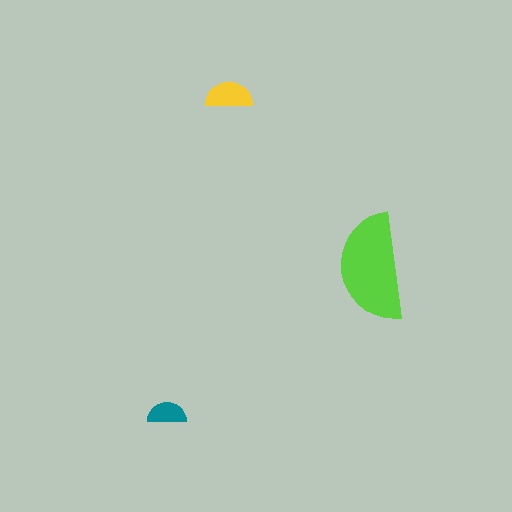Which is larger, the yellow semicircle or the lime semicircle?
The lime one.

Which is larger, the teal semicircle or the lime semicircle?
The lime one.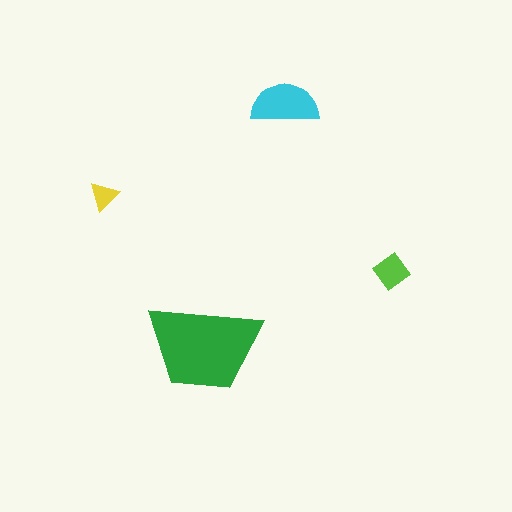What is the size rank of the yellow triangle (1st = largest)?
4th.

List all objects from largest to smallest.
The green trapezoid, the cyan semicircle, the lime diamond, the yellow triangle.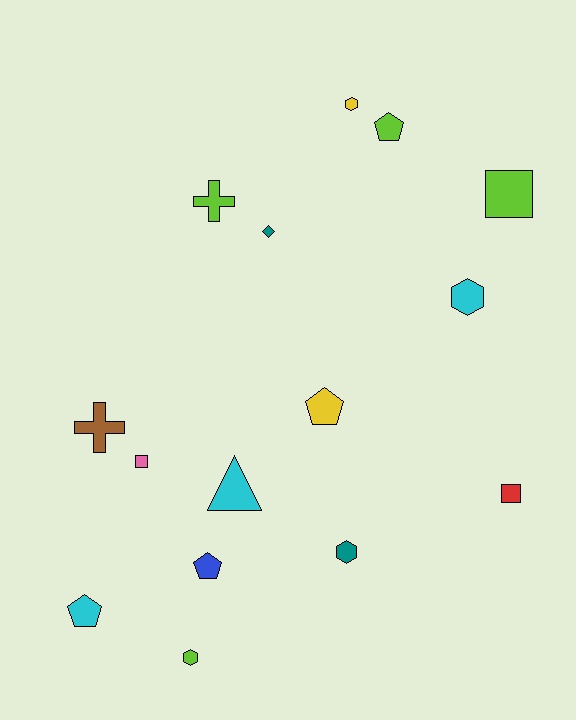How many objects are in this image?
There are 15 objects.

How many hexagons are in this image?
There are 4 hexagons.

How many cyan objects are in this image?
There are 3 cyan objects.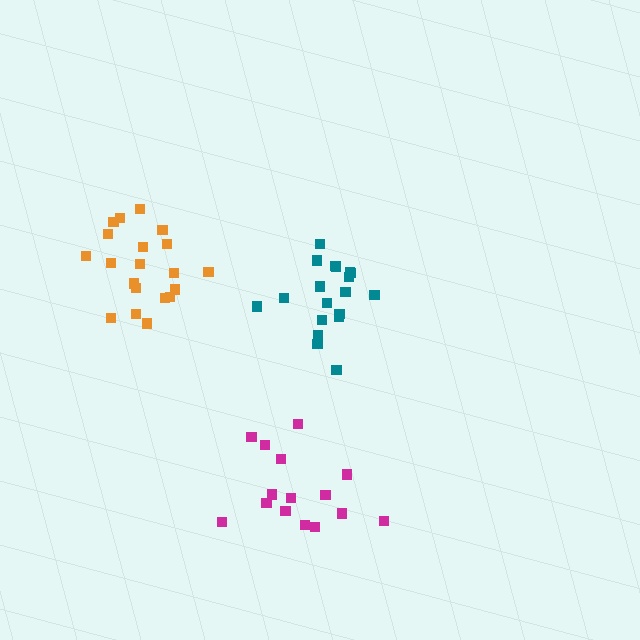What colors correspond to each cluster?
The clusters are colored: magenta, teal, orange.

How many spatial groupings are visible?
There are 3 spatial groupings.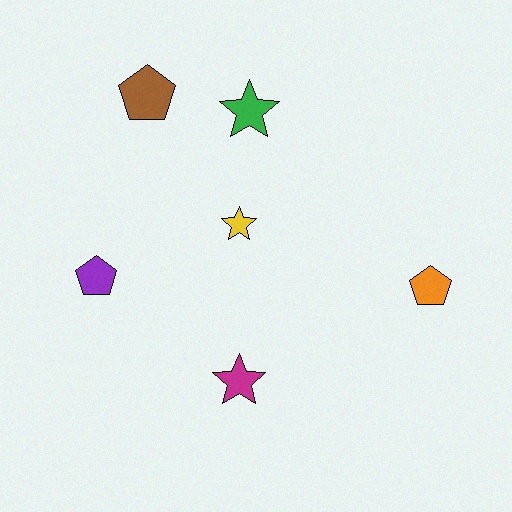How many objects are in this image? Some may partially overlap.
There are 6 objects.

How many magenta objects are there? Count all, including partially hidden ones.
There is 1 magenta object.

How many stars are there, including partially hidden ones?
There are 3 stars.